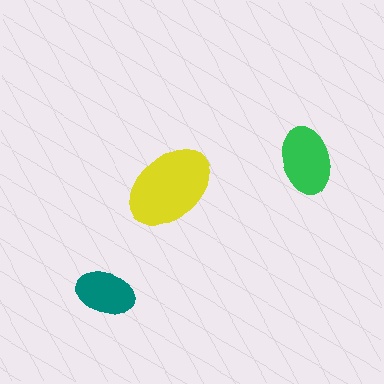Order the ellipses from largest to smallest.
the yellow one, the green one, the teal one.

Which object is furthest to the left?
The teal ellipse is leftmost.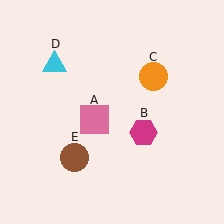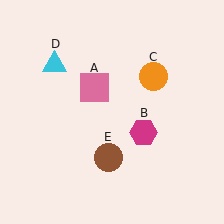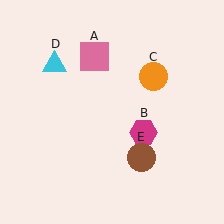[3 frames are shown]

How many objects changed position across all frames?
2 objects changed position: pink square (object A), brown circle (object E).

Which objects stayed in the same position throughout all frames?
Magenta hexagon (object B) and orange circle (object C) and cyan triangle (object D) remained stationary.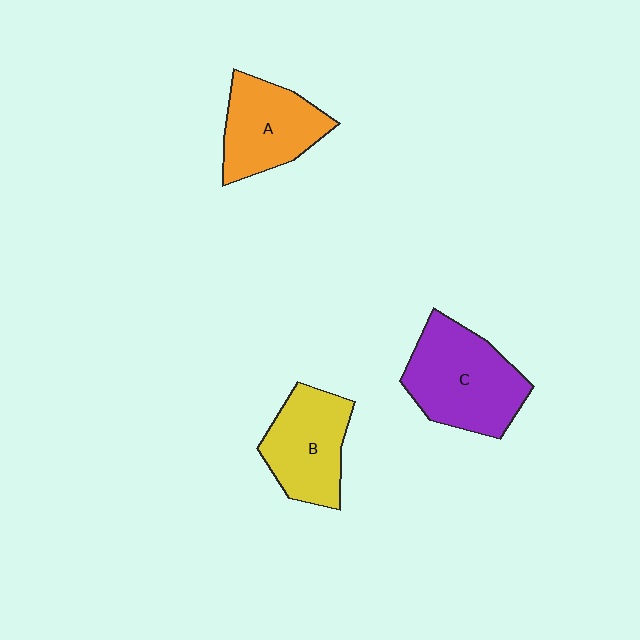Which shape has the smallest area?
Shape A (orange).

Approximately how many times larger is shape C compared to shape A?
Approximately 1.3 times.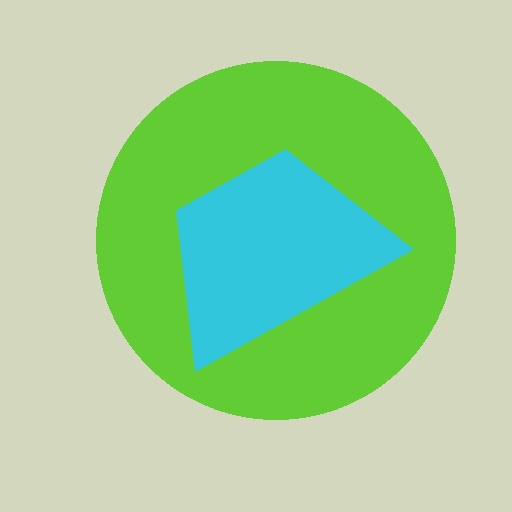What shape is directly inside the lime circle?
The cyan trapezoid.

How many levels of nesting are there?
2.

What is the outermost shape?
The lime circle.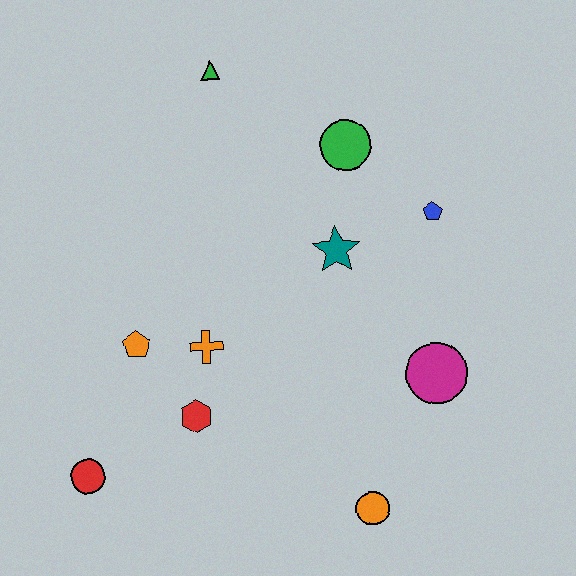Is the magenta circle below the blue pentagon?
Yes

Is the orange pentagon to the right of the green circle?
No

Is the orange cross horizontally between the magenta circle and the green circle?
No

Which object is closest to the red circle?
The red hexagon is closest to the red circle.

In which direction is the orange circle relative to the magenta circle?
The orange circle is below the magenta circle.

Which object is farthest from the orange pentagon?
The blue pentagon is farthest from the orange pentagon.